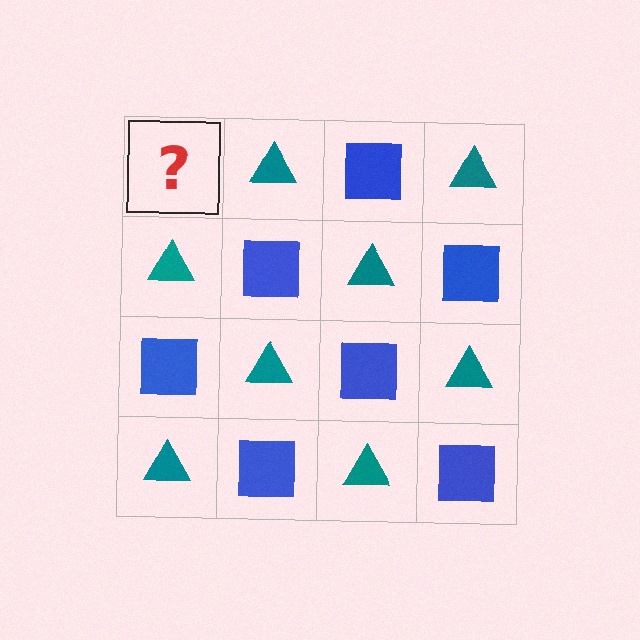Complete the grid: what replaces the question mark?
The question mark should be replaced with a blue square.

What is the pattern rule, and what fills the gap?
The rule is that it alternates blue square and teal triangle in a checkerboard pattern. The gap should be filled with a blue square.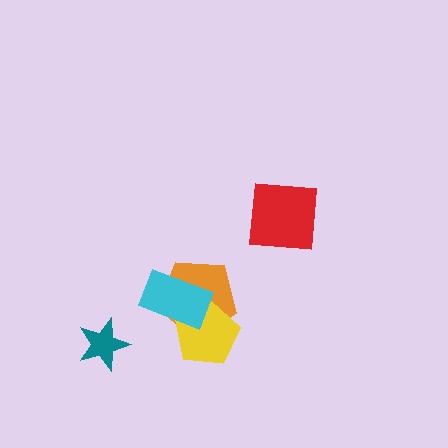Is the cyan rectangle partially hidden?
No, no other shape covers it.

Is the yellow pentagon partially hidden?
Yes, it is partially covered by another shape.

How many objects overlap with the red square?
0 objects overlap with the red square.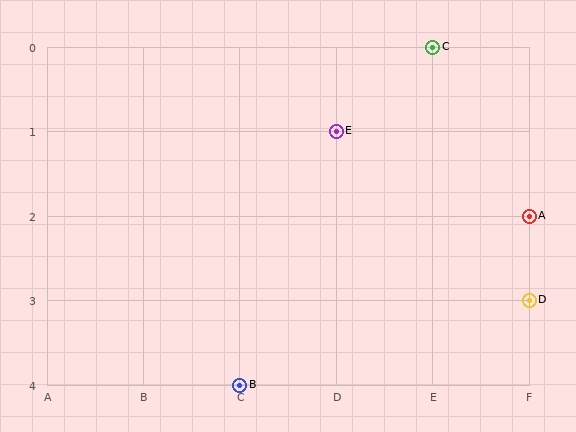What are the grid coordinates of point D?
Point D is at grid coordinates (F, 3).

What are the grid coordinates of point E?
Point E is at grid coordinates (D, 1).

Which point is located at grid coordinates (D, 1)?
Point E is at (D, 1).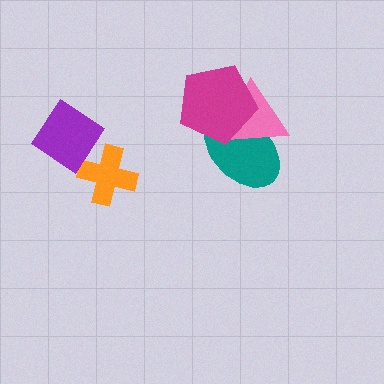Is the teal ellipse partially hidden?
Yes, it is partially covered by another shape.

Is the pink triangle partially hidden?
Yes, it is partially covered by another shape.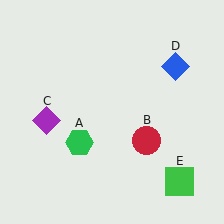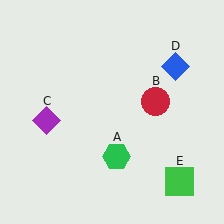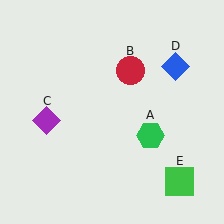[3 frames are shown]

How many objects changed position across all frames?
2 objects changed position: green hexagon (object A), red circle (object B).